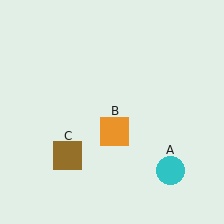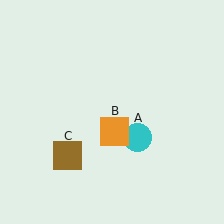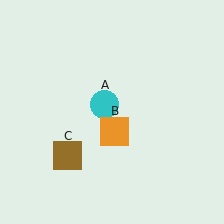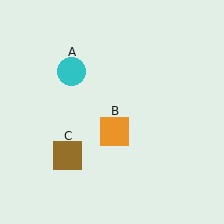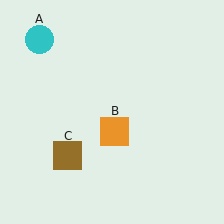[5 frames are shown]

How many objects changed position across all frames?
1 object changed position: cyan circle (object A).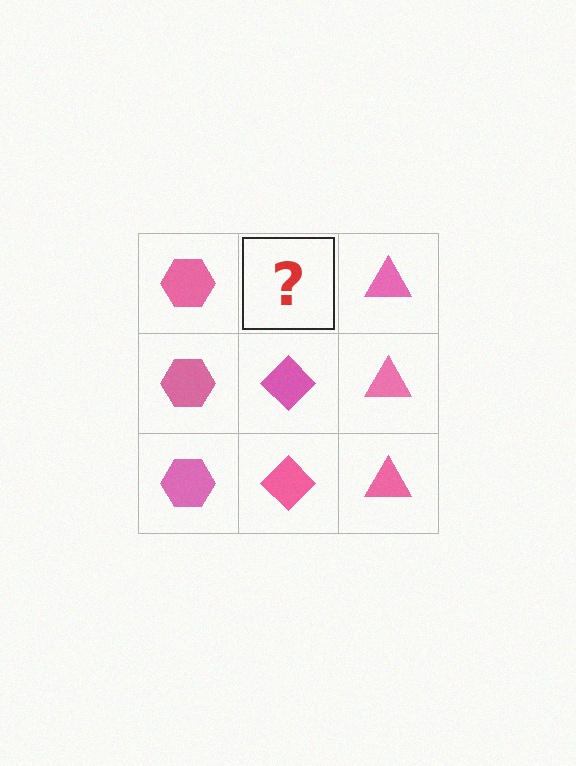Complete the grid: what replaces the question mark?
The question mark should be replaced with a pink diamond.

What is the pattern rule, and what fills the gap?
The rule is that each column has a consistent shape. The gap should be filled with a pink diamond.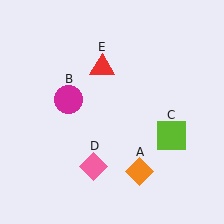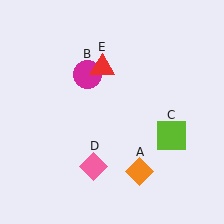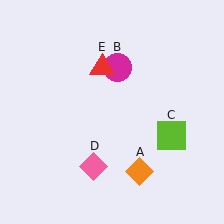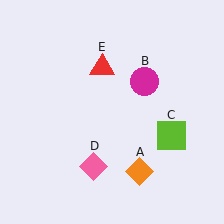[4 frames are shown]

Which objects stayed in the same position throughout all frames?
Orange diamond (object A) and lime square (object C) and pink diamond (object D) and red triangle (object E) remained stationary.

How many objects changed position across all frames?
1 object changed position: magenta circle (object B).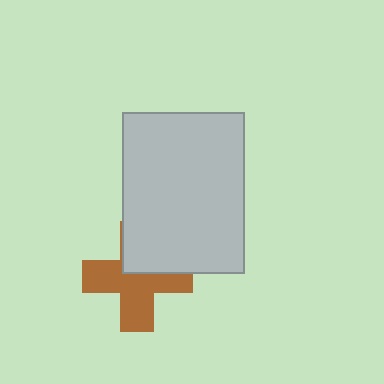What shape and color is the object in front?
The object in front is a light gray rectangle.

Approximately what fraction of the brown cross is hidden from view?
Roughly 35% of the brown cross is hidden behind the light gray rectangle.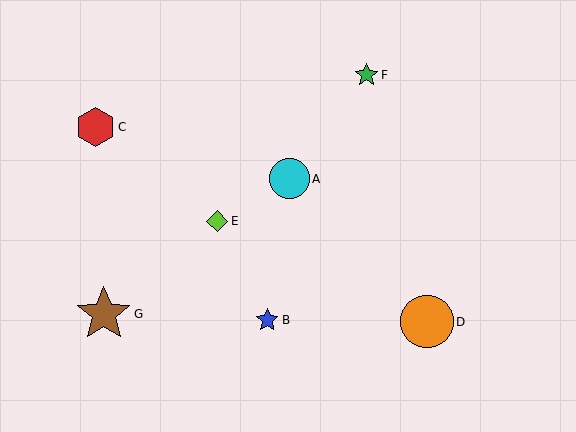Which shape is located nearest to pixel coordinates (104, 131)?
The red hexagon (labeled C) at (96, 127) is nearest to that location.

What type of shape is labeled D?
Shape D is an orange circle.